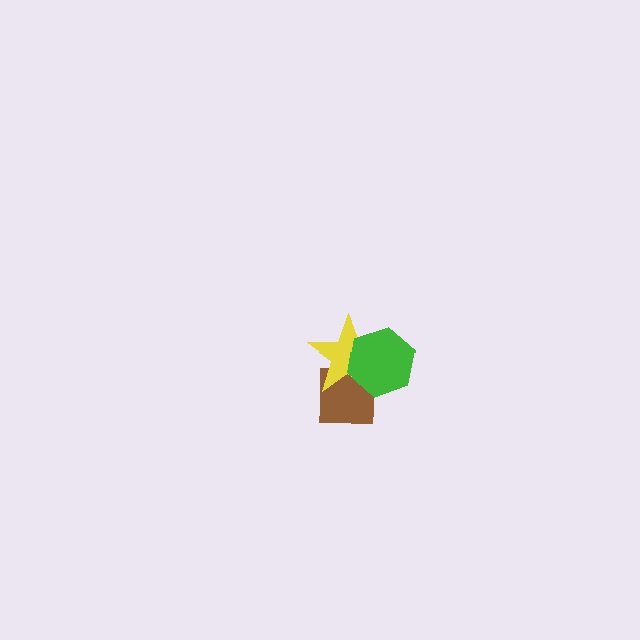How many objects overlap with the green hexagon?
2 objects overlap with the green hexagon.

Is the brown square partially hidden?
Yes, it is partially covered by another shape.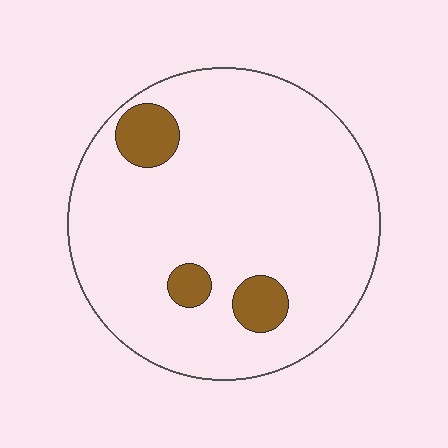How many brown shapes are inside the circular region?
3.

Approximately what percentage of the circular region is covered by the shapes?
Approximately 10%.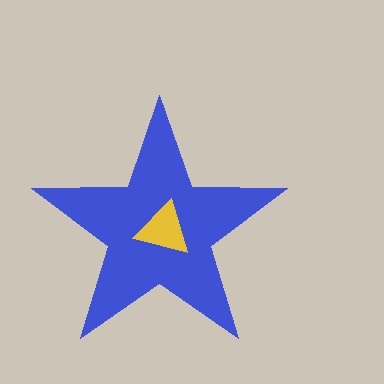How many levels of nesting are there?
2.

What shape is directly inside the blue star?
The yellow triangle.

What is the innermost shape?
The yellow triangle.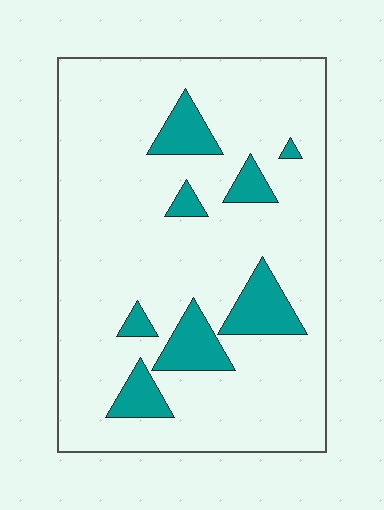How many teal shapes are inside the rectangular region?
8.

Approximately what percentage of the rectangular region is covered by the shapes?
Approximately 15%.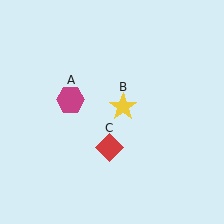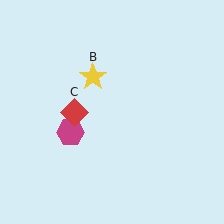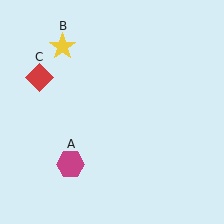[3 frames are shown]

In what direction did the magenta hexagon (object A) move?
The magenta hexagon (object A) moved down.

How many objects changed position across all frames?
3 objects changed position: magenta hexagon (object A), yellow star (object B), red diamond (object C).